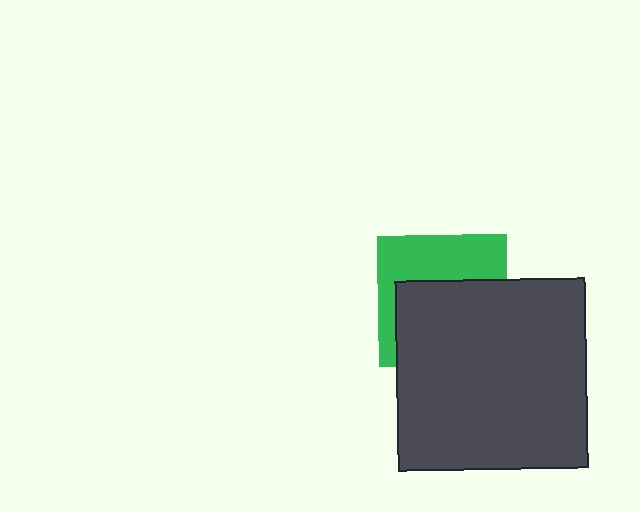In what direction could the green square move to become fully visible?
The green square could move up. That would shift it out from behind the dark gray square entirely.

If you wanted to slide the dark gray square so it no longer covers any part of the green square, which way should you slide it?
Slide it down — that is the most direct way to separate the two shapes.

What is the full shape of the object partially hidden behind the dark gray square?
The partially hidden object is a green square.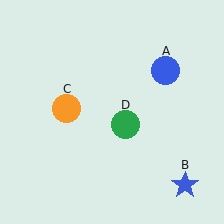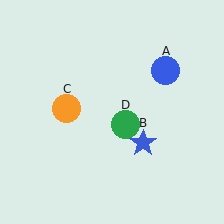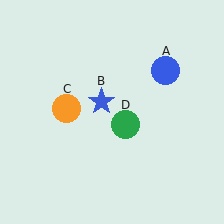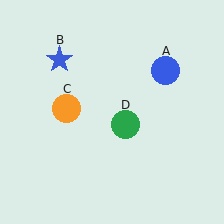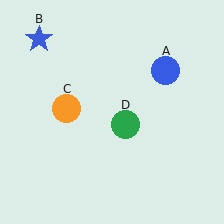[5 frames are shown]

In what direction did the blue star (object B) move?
The blue star (object B) moved up and to the left.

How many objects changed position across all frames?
1 object changed position: blue star (object B).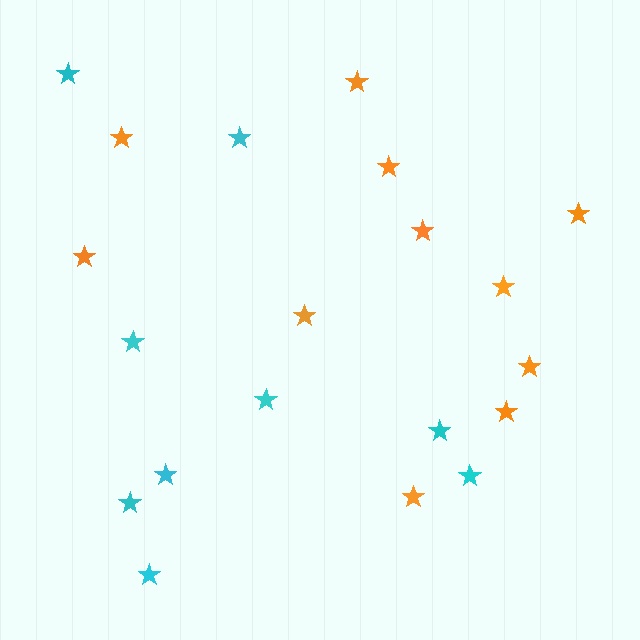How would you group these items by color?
There are 2 groups: one group of orange stars (11) and one group of cyan stars (9).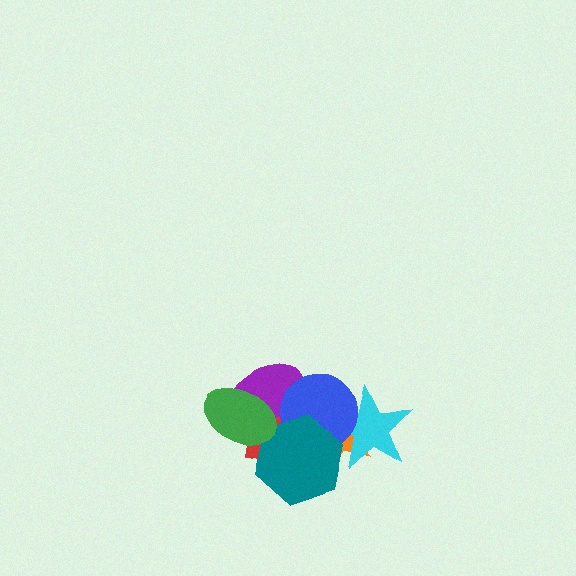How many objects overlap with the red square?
5 objects overlap with the red square.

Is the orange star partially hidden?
Yes, it is partially covered by another shape.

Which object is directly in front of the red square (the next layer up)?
The purple ellipse is directly in front of the red square.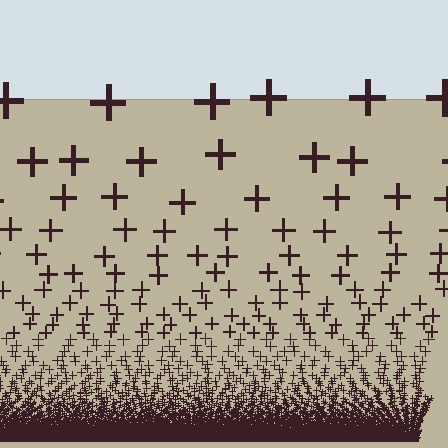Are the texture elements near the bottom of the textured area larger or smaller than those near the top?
Smaller. The gradient is inverted — elements near the bottom are smaller and denser.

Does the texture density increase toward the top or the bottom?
Density increases toward the bottom.